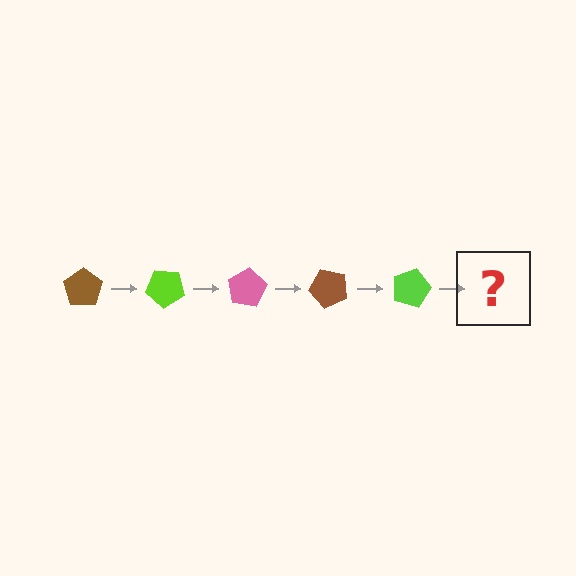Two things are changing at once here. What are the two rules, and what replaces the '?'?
The two rules are that it rotates 40 degrees each step and the color cycles through brown, lime, and pink. The '?' should be a pink pentagon, rotated 200 degrees from the start.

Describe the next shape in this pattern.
It should be a pink pentagon, rotated 200 degrees from the start.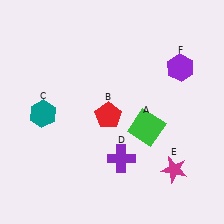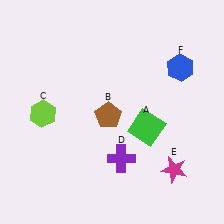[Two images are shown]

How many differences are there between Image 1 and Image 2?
There are 3 differences between the two images.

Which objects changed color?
B changed from red to brown. C changed from teal to lime. F changed from purple to blue.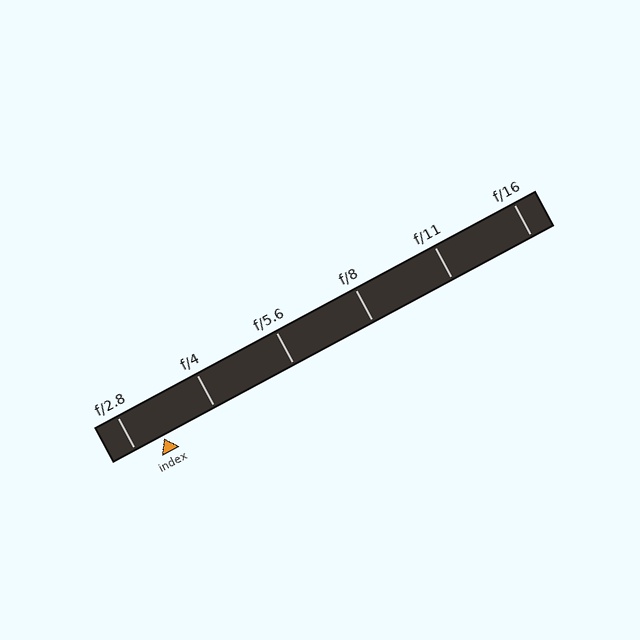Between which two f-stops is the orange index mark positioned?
The index mark is between f/2.8 and f/4.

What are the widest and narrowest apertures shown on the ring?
The widest aperture shown is f/2.8 and the narrowest is f/16.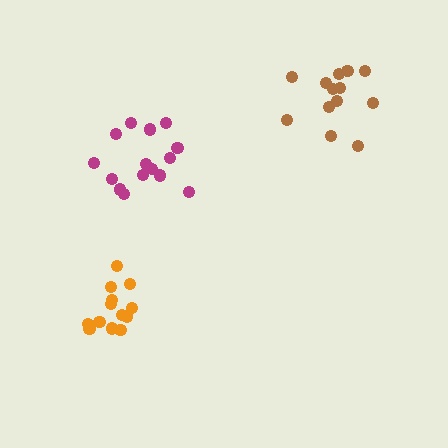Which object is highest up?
The brown cluster is topmost.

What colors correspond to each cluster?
The clusters are colored: orange, brown, magenta.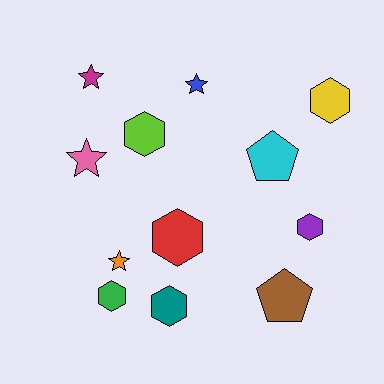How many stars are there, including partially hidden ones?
There are 4 stars.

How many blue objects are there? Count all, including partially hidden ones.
There is 1 blue object.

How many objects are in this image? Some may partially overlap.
There are 12 objects.